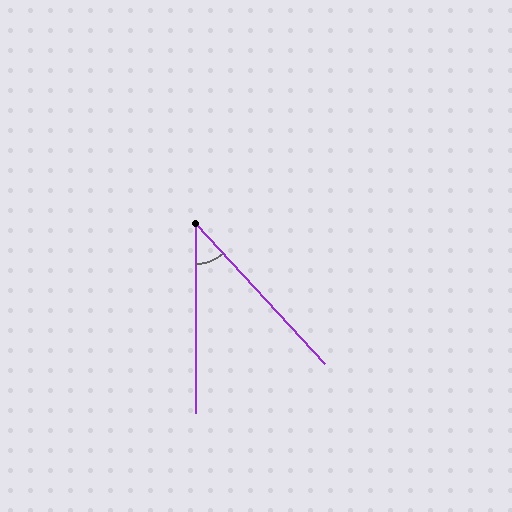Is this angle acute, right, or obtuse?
It is acute.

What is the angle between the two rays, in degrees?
Approximately 43 degrees.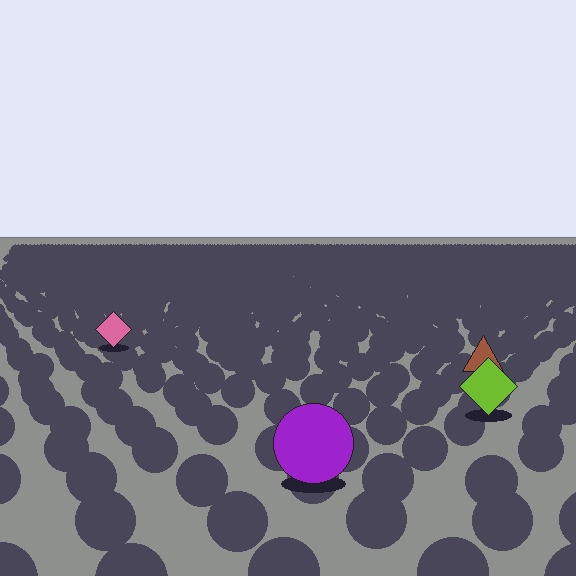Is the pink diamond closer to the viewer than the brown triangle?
No. The brown triangle is closer — you can tell from the texture gradient: the ground texture is coarser near it.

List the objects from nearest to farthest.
From nearest to farthest: the purple circle, the lime diamond, the brown triangle, the pink diamond.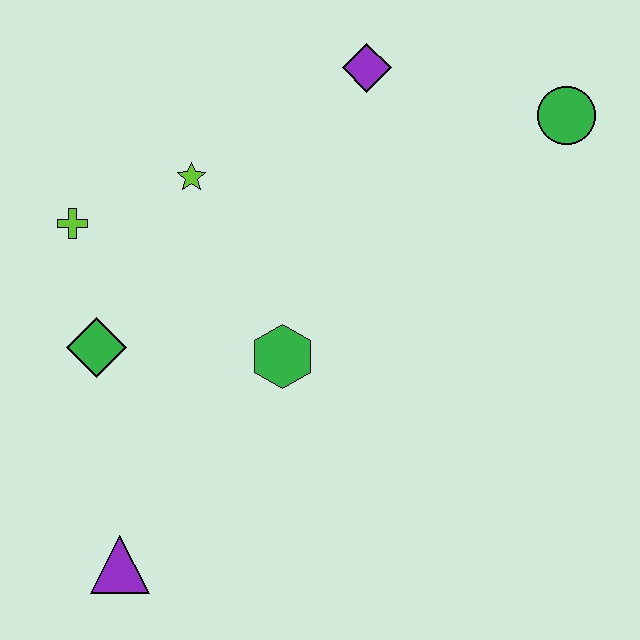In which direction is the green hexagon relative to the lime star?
The green hexagon is below the lime star.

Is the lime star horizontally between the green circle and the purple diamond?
No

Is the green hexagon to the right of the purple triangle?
Yes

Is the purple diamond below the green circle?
No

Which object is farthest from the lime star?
The purple triangle is farthest from the lime star.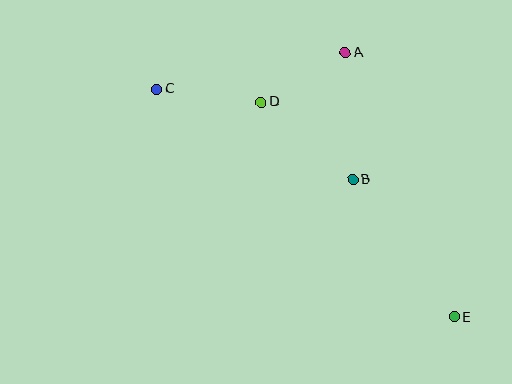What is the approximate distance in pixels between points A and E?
The distance between A and E is approximately 286 pixels.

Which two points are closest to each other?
Points A and D are closest to each other.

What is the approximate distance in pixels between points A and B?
The distance between A and B is approximately 127 pixels.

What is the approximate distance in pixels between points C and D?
The distance between C and D is approximately 106 pixels.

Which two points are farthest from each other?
Points C and E are farthest from each other.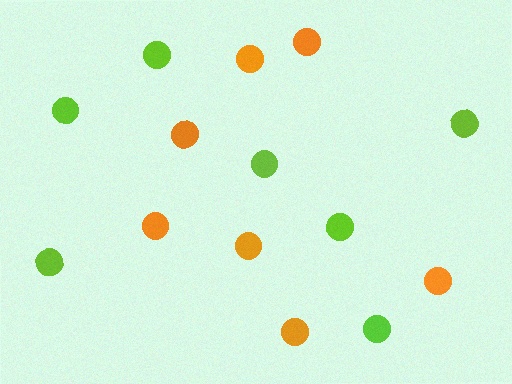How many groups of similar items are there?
There are 2 groups: one group of lime circles (7) and one group of orange circles (7).